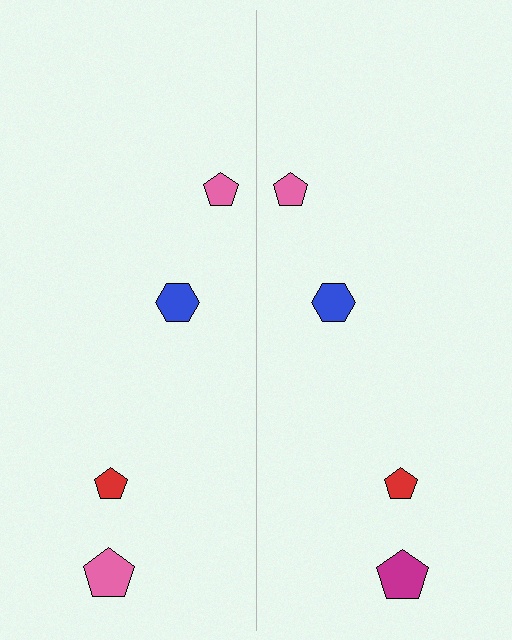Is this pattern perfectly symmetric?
No, the pattern is not perfectly symmetric. The magenta pentagon on the right side breaks the symmetry — its mirror counterpart is pink.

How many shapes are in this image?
There are 8 shapes in this image.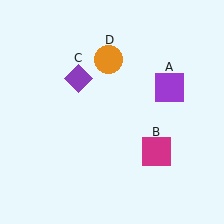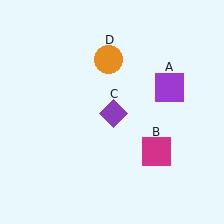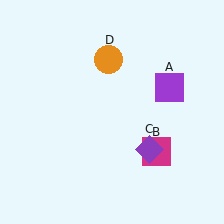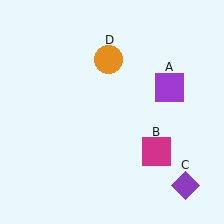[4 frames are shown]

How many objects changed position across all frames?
1 object changed position: purple diamond (object C).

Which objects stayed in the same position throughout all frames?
Purple square (object A) and magenta square (object B) and orange circle (object D) remained stationary.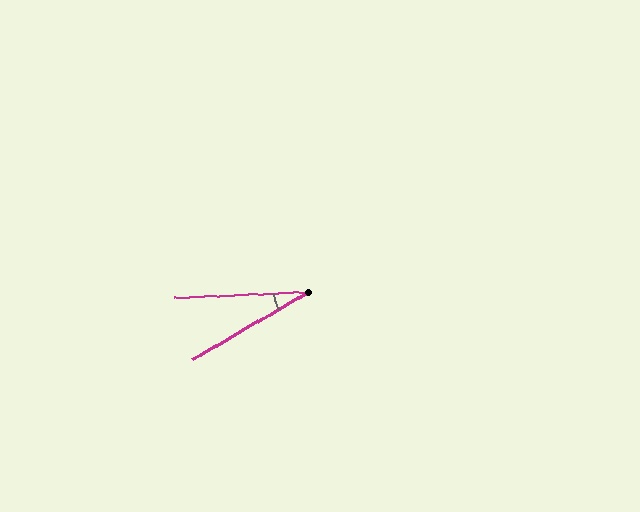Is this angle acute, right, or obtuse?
It is acute.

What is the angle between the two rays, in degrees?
Approximately 28 degrees.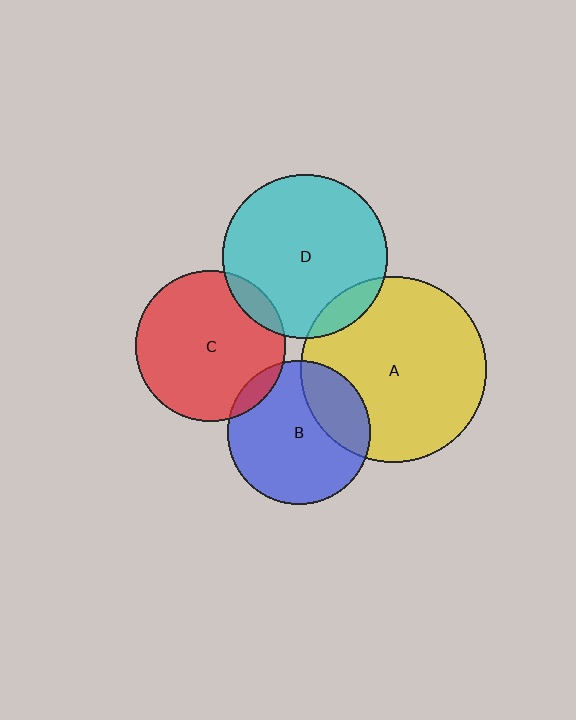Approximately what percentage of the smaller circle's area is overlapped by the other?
Approximately 25%.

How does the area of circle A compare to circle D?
Approximately 1.3 times.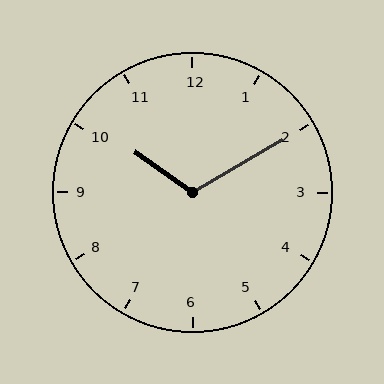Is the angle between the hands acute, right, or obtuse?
It is obtuse.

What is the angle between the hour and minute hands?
Approximately 115 degrees.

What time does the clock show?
10:10.